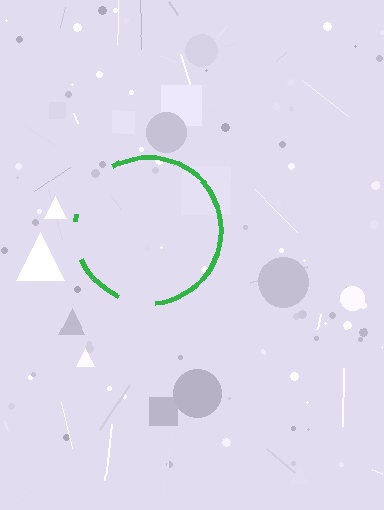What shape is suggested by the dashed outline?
The dashed outline suggests a circle.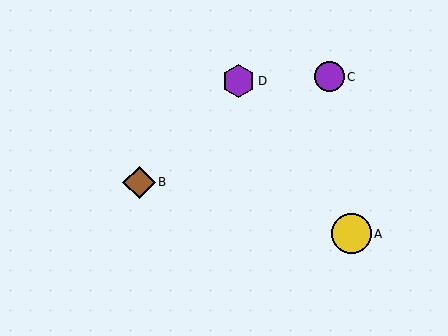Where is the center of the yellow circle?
The center of the yellow circle is at (351, 234).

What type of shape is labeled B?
Shape B is a brown diamond.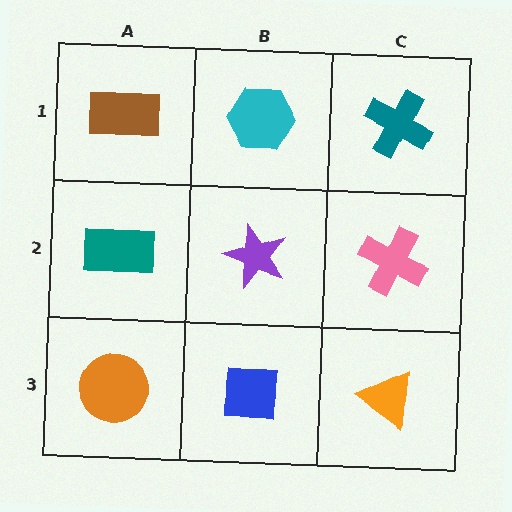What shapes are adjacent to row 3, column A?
A teal rectangle (row 2, column A), a blue square (row 3, column B).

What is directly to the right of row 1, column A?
A cyan hexagon.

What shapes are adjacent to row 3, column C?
A pink cross (row 2, column C), a blue square (row 3, column B).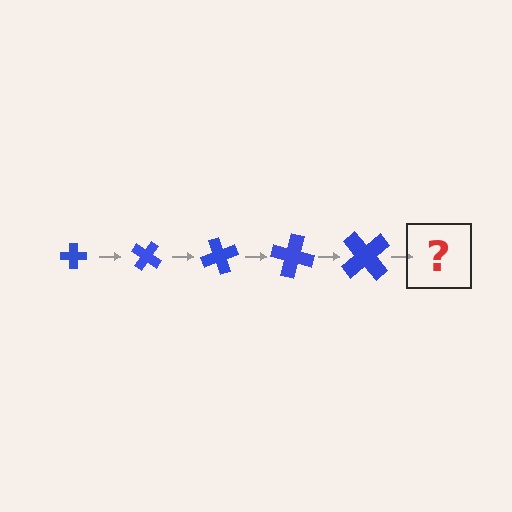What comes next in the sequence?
The next element should be a cross, larger than the previous one and rotated 175 degrees from the start.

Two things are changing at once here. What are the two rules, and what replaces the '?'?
The two rules are that the cross grows larger each step and it rotates 35 degrees each step. The '?' should be a cross, larger than the previous one and rotated 175 degrees from the start.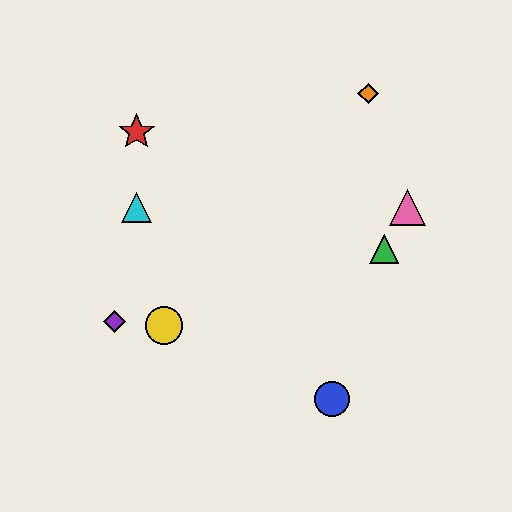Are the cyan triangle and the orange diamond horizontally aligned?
No, the cyan triangle is at y≈207 and the orange diamond is at y≈94.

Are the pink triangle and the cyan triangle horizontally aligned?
Yes, both are at y≈207.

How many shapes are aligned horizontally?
2 shapes (the cyan triangle, the pink triangle) are aligned horizontally.